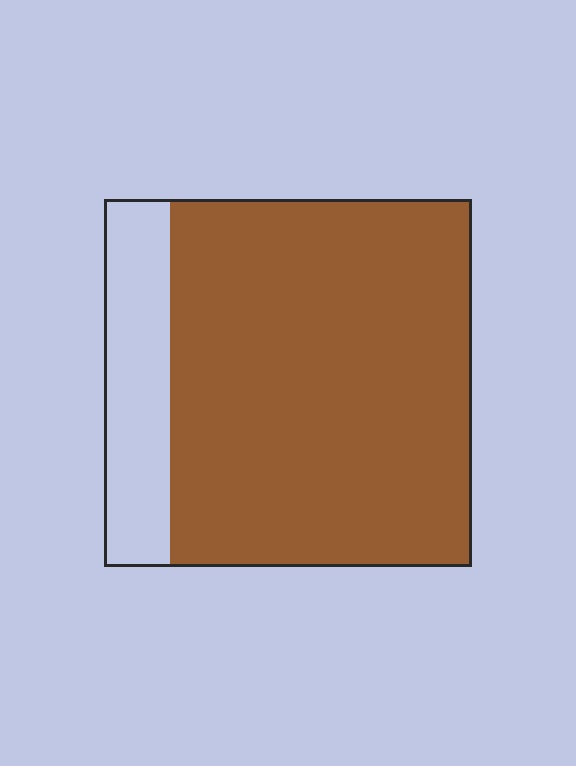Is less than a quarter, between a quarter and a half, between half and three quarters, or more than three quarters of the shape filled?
More than three quarters.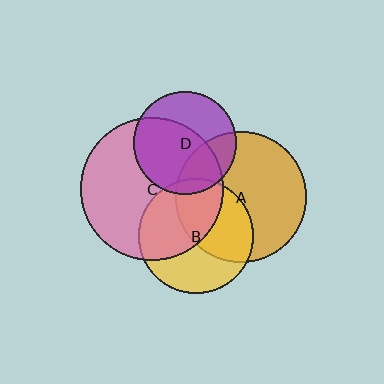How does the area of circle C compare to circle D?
Approximately 1.9 times.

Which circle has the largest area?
Circle C (pink).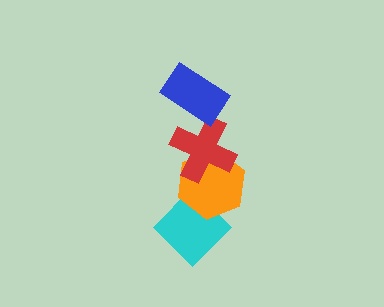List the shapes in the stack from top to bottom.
From top to bottom: the blue rectangle, the red cross, the orange hexagon, the cyan diamond.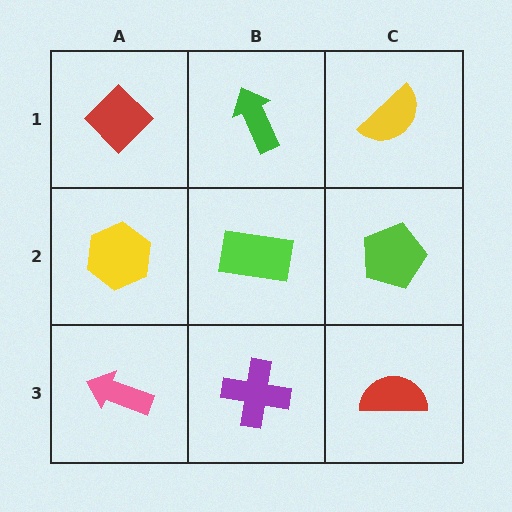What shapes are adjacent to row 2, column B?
A green arrow (row 1, column B), a purple cross (row 3, column B), a yellow hexagon (row 2, column A), a lime pentagon (row 2, column C).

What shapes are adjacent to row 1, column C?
A lime pentagon (row 2, column C), a green arrow (row 1, column B).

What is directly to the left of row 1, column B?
A red diamond.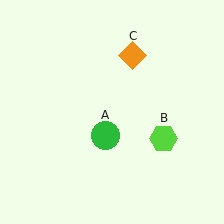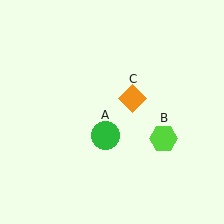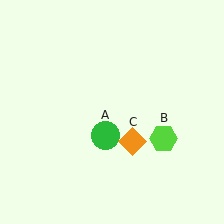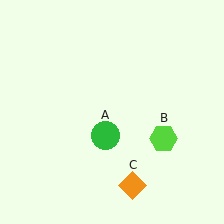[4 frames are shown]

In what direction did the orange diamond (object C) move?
The orange diamond (object C) moved down.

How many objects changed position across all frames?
1 object changed position: orange diamond (object C).